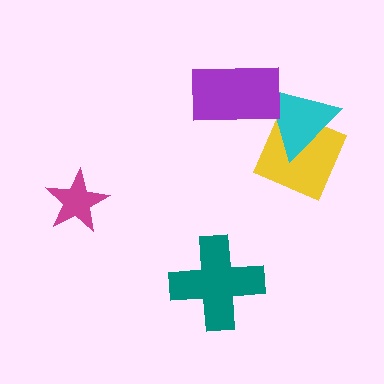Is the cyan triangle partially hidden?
Yes, it is partially covered by another shape.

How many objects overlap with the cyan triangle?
2 objects overlap with the cyan triangle.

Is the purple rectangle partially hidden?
No, no other shape covers it.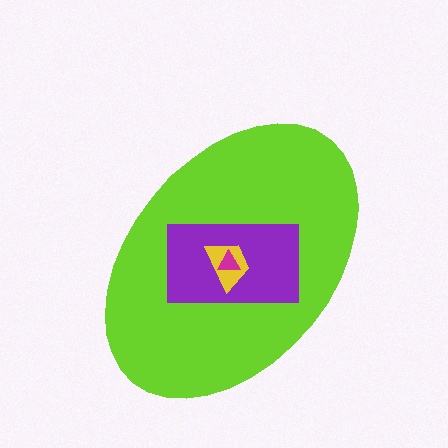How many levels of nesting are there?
4.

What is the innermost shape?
The magenta triangle.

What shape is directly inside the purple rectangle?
The yellow trapezoid.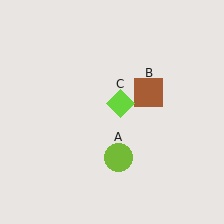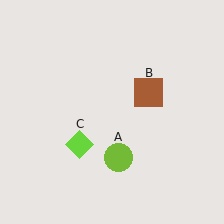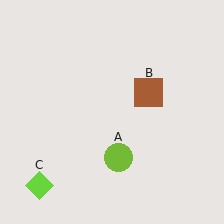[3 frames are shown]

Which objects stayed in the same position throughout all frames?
Lime circle (object A) and brown square (object B) remained stationary.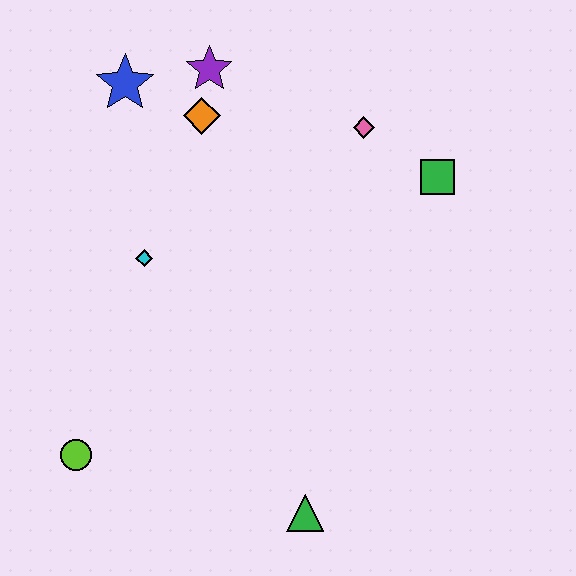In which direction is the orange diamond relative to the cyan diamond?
The orange diamond is above the cyan diamond.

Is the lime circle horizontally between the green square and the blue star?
No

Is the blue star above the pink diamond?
Yes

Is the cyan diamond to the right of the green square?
No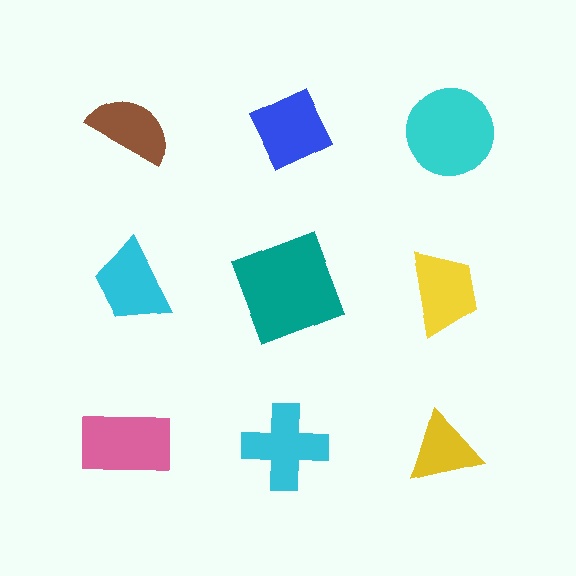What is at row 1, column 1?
A brown semicircle.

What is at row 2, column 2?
A teal square.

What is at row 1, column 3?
A cyan circle.